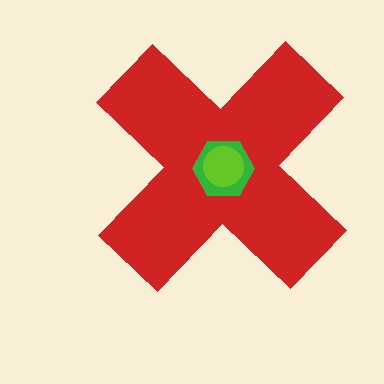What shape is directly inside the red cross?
The green hexagon.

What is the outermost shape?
The red cross.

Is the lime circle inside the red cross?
Yes.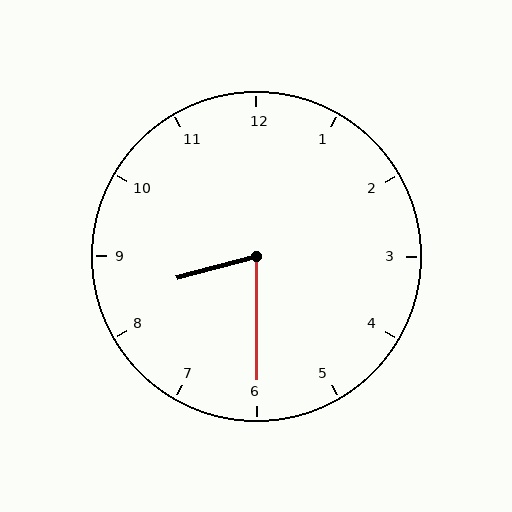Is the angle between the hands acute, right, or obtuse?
It is acute.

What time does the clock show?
8:30.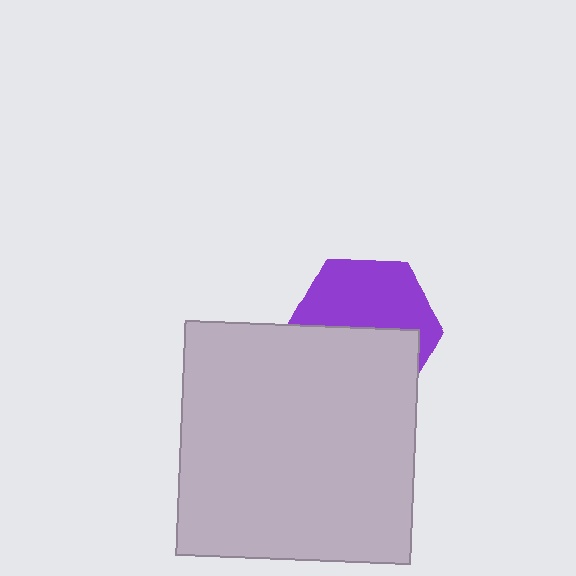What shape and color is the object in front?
The object in front is a light gray square.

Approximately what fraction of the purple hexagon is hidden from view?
Roughly 49% of the purple hexagon is hidden behind the light gray square.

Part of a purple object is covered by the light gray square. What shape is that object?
It is a hexagon.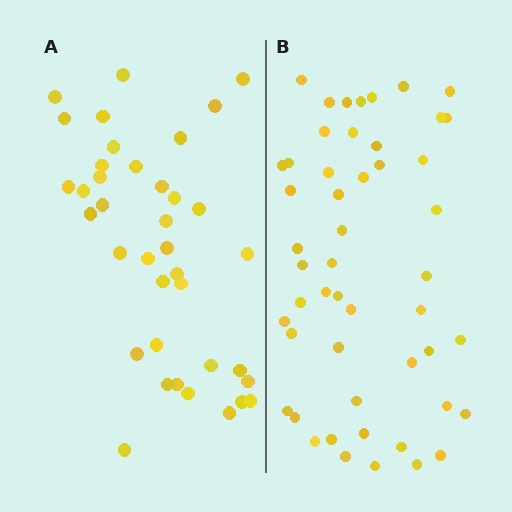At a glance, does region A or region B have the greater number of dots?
Region B (the right region) has more dots.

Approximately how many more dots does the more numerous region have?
Region B has roughly 12 or so more dots than region A.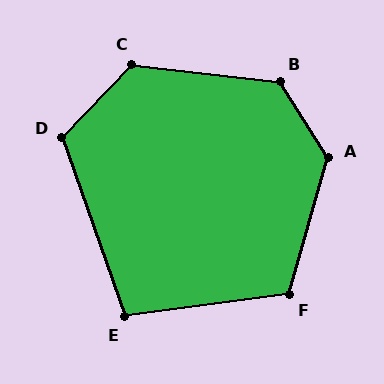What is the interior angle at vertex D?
Approximately 117 degrees (obtuse).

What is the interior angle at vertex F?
Approximately 114 degrees (obtuse).